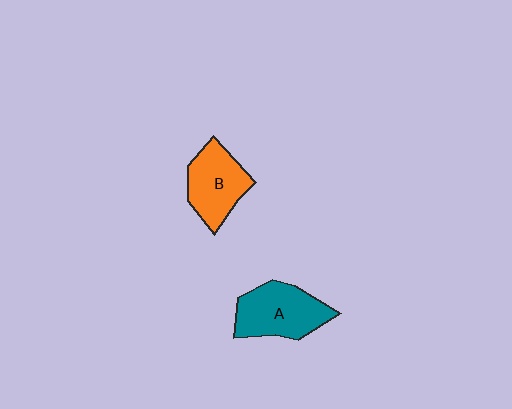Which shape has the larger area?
Shape A (teal).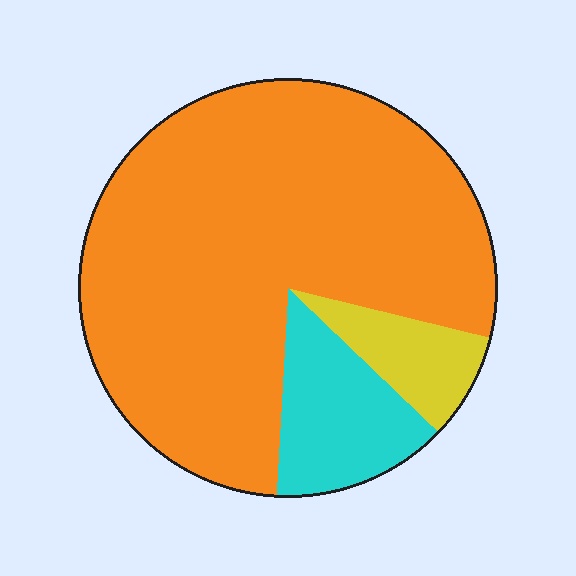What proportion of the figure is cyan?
Cyan takes up about one eighth (1/8) of the figure.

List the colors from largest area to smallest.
From largest to smallest: orange, cyan, yellow.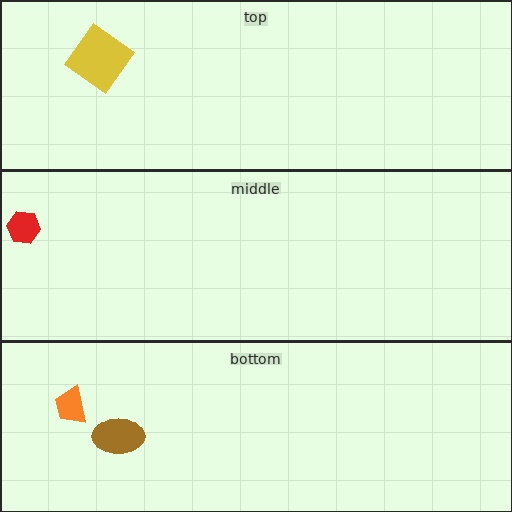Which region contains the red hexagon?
The middle region.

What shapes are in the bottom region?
The brown ellipse, the orange trapezoid.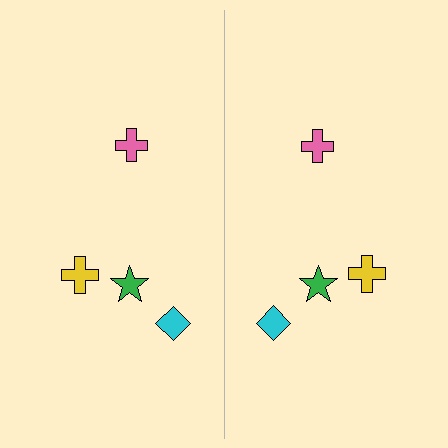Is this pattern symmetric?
Yes, this pattern has bilateral (reflection) symmetry.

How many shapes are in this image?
There are 8 shapes in this image.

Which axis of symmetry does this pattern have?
The pattern has a vertical axis of symmetry running through the center of the image.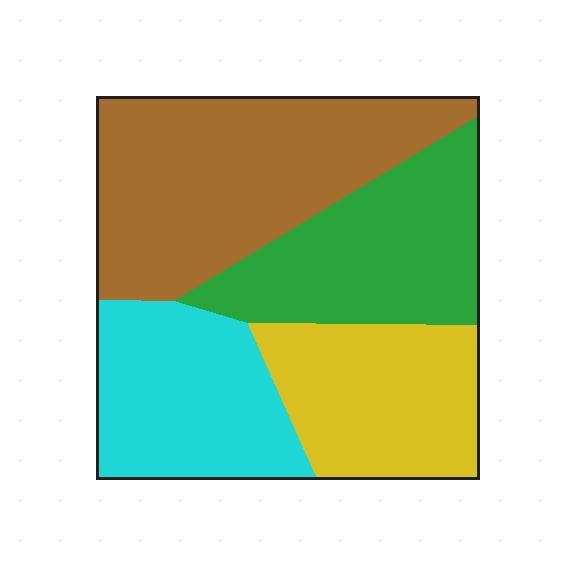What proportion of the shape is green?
Green covers around 25% of the shape.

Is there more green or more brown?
Brown.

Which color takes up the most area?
Brown, at roughly 35%.